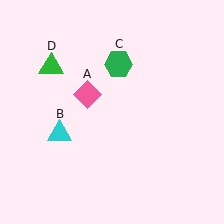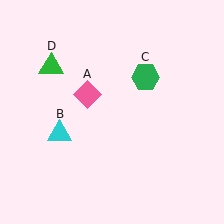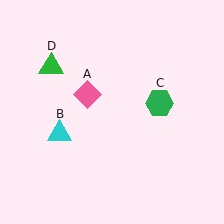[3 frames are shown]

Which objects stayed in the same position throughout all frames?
Pink diamond (object A) and cyan triangle (object B) and green triangle (object D) remained stationary.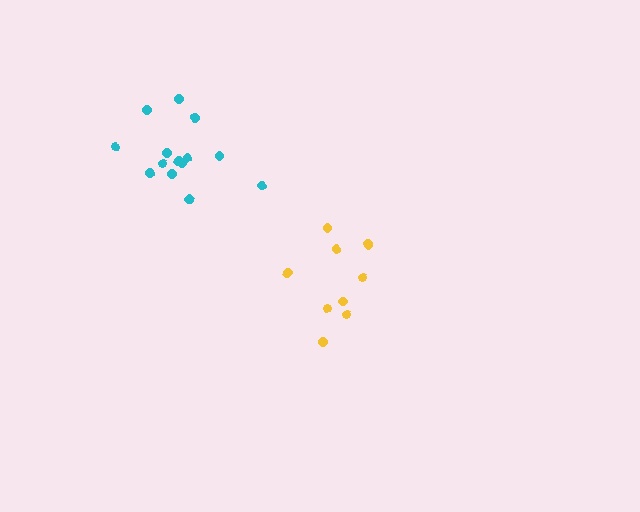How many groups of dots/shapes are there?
There are 2 groups.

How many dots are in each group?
Group 1: 14 dots, Group 2: 10 dots (24 total).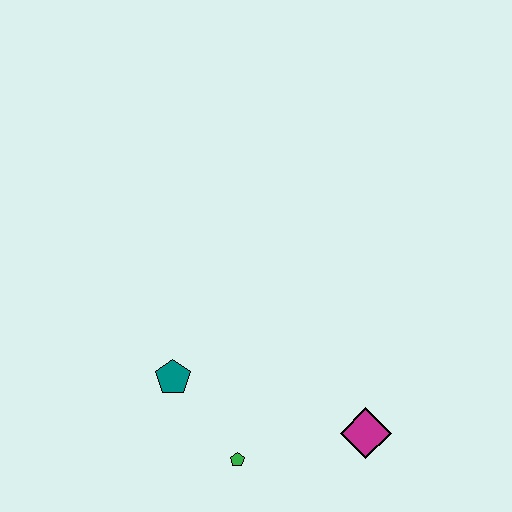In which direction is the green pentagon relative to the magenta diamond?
The green pentagon is to the left of the magenta diamond.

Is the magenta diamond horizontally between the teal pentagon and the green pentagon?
No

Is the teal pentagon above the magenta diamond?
Yes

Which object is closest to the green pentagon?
The teal pentagon is closest to the green pentagon.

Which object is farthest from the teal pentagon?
The magenta diamond is farthest from the teal pentagon.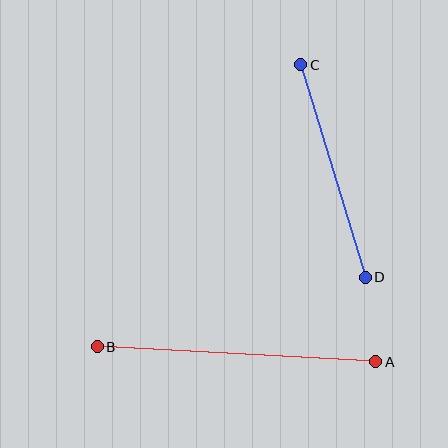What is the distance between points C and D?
The distance is approximately 222 pixels.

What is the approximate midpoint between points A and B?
The midpoint is at approximately (237, 354) pixels.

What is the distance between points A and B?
The distance is approximately 279 pixels.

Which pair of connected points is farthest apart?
Points A and B are farthest apart.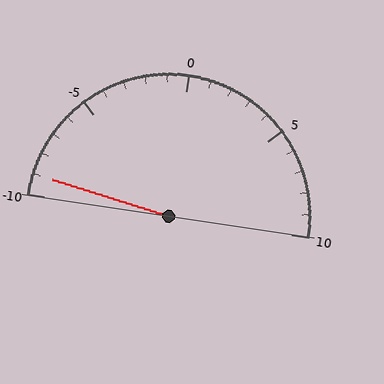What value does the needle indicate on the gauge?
The needle indicates approximately -9.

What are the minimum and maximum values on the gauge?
The gauge ranges from -10 to 10.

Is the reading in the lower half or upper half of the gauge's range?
The reading is in the lower half of the range (-10 to 10).